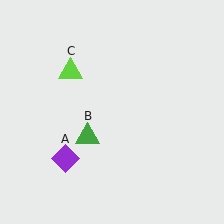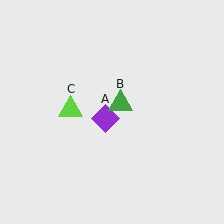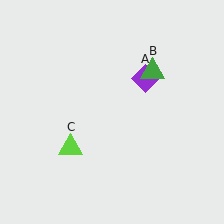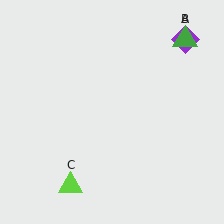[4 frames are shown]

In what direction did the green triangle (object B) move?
The green triangle (object B) moved up and to the right.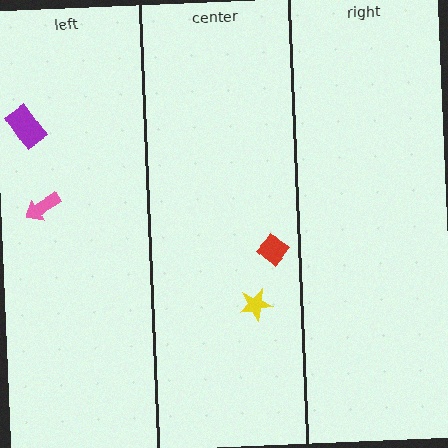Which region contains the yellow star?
The center region.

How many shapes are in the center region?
2.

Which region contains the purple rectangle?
The left region.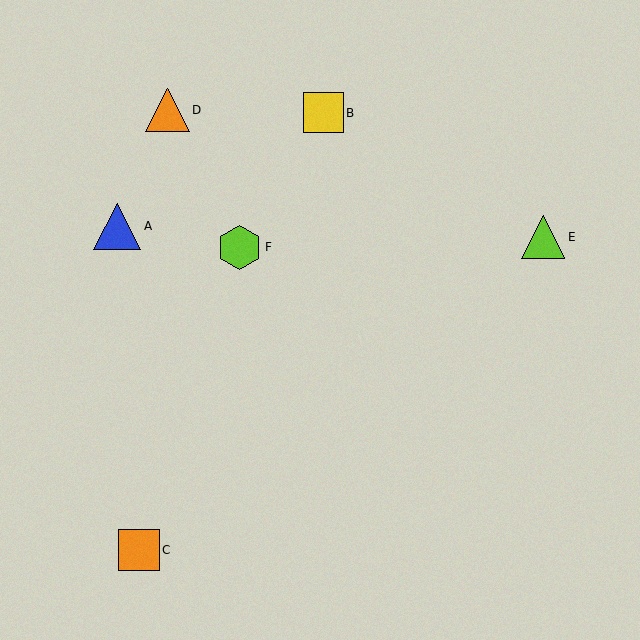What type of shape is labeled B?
Shape B is a yellow square.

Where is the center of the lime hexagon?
The center of the lime hexagon is at (240, 247).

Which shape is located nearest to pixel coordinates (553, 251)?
The lime triangle (labeled E) at (543, 237) is nearest to that location.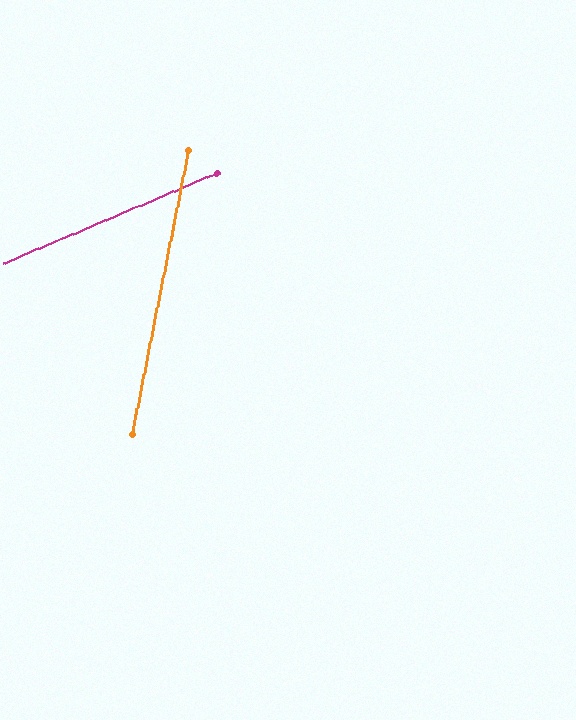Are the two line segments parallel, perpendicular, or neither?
Neither parallel nor perpendicular — they differ by about 56°.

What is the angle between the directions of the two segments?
Approximately 56 degrees.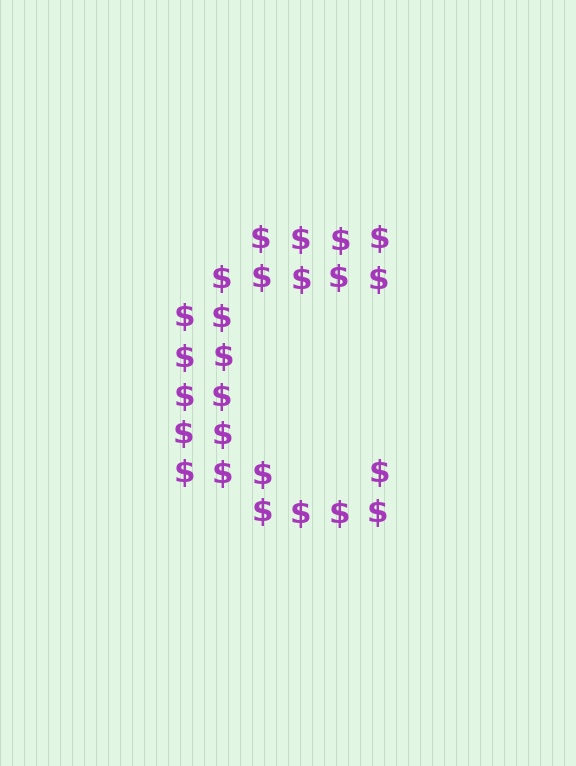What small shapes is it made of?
It is made of small dollar signs.